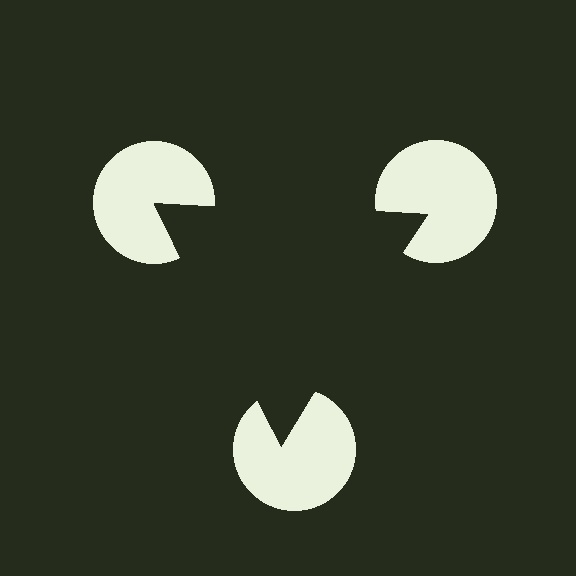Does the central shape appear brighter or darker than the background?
It typically appears slightly darker than the background, even though no actual brightness change is drawn.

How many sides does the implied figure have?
3 sides.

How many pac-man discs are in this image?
There are 3 — one at each vertex of the illusory triangle.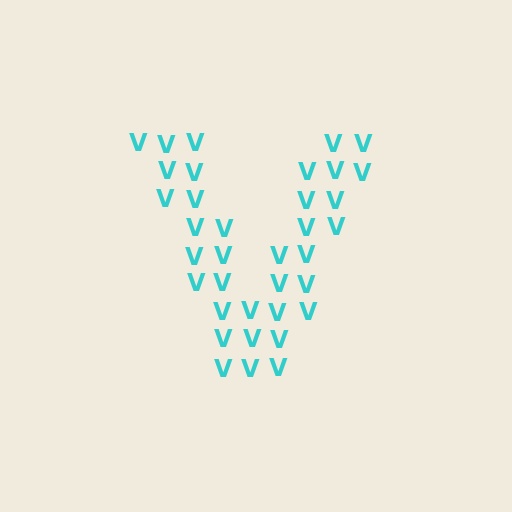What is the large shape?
The large shape is the letter V.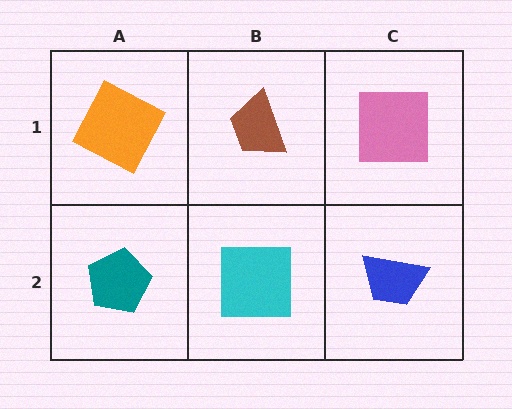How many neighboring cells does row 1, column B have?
3.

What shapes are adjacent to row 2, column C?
A pink square (row 1, column C), a cyan square (row 2, column B).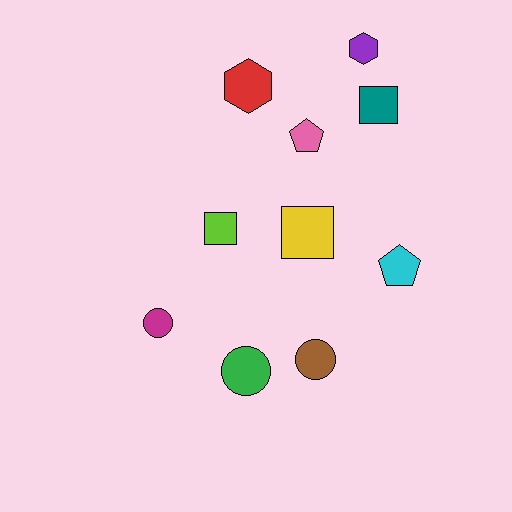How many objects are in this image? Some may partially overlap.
There are 10 objects.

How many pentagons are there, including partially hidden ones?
There are 2 pentagons.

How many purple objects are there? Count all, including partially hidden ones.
There is 1 purple object.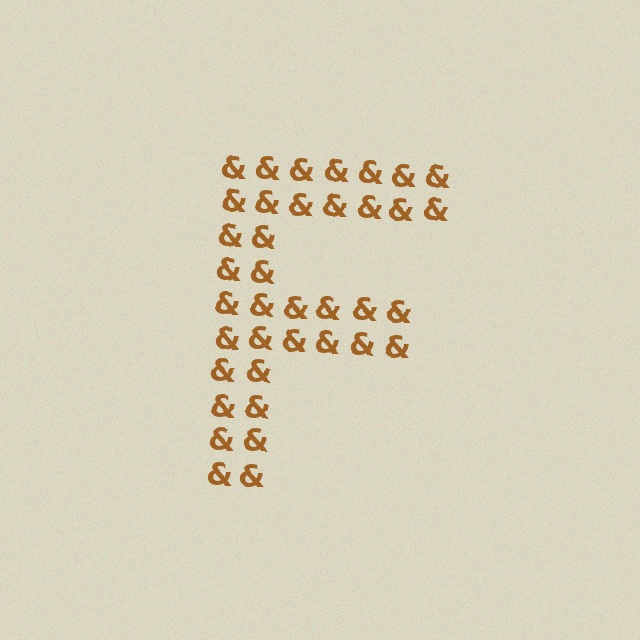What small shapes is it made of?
It is made of small ampersands.